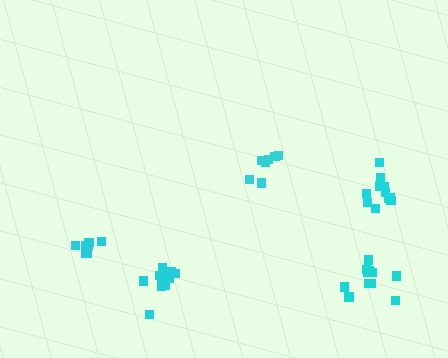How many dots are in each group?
Group 1: 8 dots, Group 2: 12 dots, Group 3: 7 dots, Group 4: 12 dots, Group 5: 11 dots (50 total).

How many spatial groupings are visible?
There are 5 spatial groupings.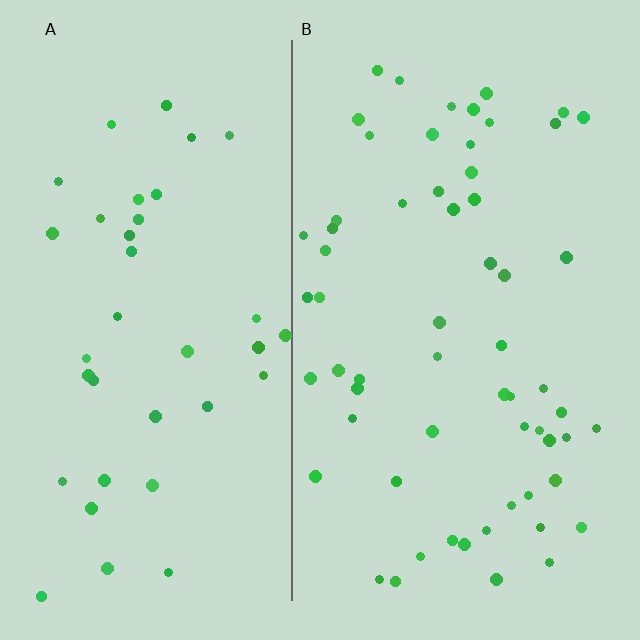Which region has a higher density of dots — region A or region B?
B (the right).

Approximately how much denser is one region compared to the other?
Approximately 1.6× — region B over region A.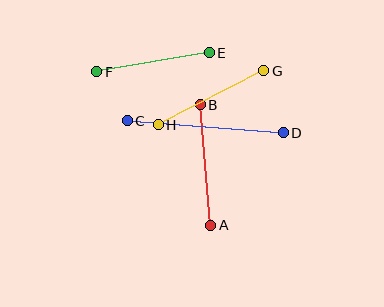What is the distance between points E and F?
The distance is approximately 114 pixels.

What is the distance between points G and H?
The distance is approximately 118 pixels.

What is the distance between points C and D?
The distance is approximately 156 pixels.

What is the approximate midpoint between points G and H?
The midpoint is at approximately (211, 98) pixels.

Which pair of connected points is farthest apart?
Points C and D are farthest apart.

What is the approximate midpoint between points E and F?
The midpoint is at approximately (153, 62) pixels.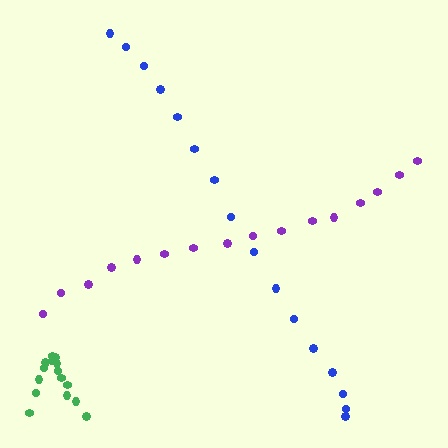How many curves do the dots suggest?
There are 3 distinct paths.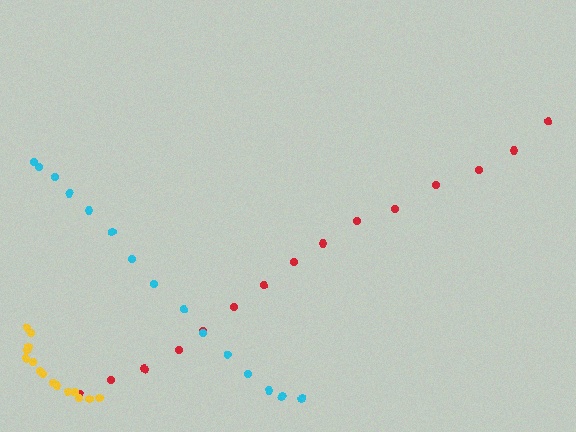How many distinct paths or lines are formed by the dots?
There are 3 distinct paths.